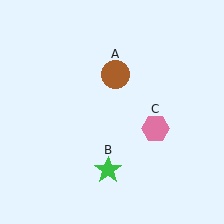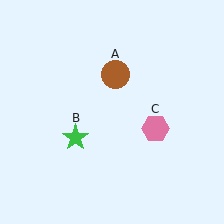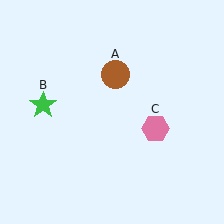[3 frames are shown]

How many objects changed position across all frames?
1 object changed position: green star (object B).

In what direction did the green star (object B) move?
The green star (object B) moved up and to the left.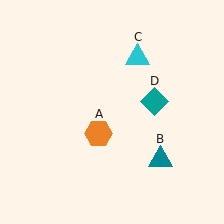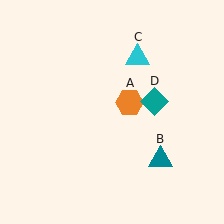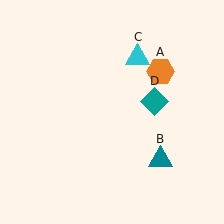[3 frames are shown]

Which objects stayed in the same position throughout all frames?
Teal triangle (object B) and cyan triangle (object C) and teal diamond (object D) remained stationary.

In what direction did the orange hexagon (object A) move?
The orange hexagon (object A) moved up and to the right.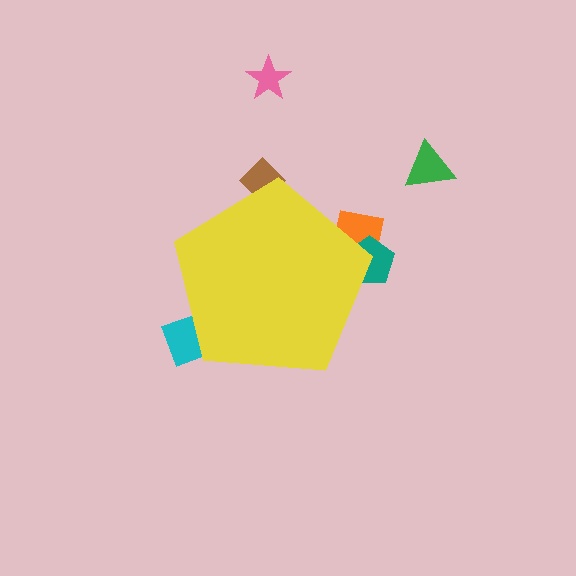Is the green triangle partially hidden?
No, the green triangle is fully visible.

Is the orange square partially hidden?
Yes, the orange square is partially hidden behind the yellow pentagon.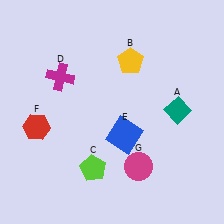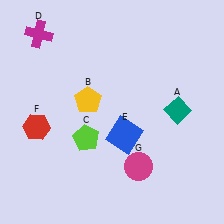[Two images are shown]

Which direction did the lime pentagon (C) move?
The lime pentagon (C) moved up.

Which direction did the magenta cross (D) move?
The magenta cross (D) moved up.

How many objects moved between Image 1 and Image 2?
3 objects moved between the two images.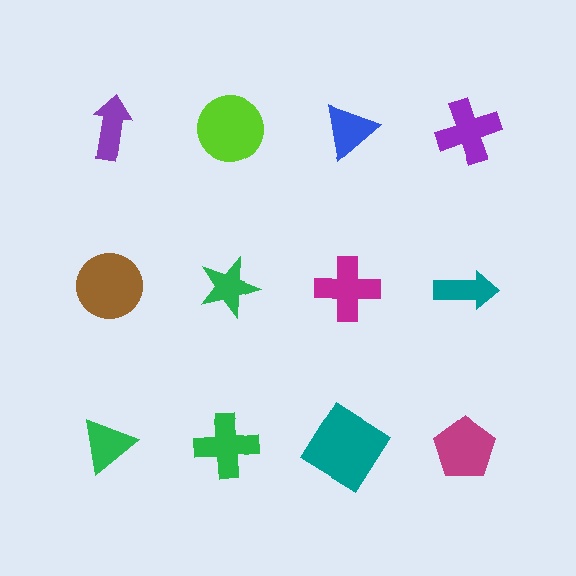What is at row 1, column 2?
A lime circle.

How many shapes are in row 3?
4 shapes.